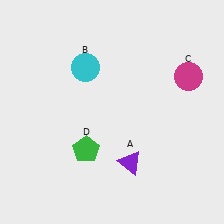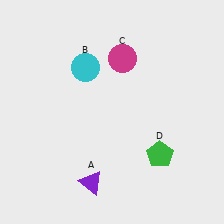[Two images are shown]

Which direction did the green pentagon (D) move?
The green pentagon (D) moved right.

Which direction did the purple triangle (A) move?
The purple triangle (A) moved left.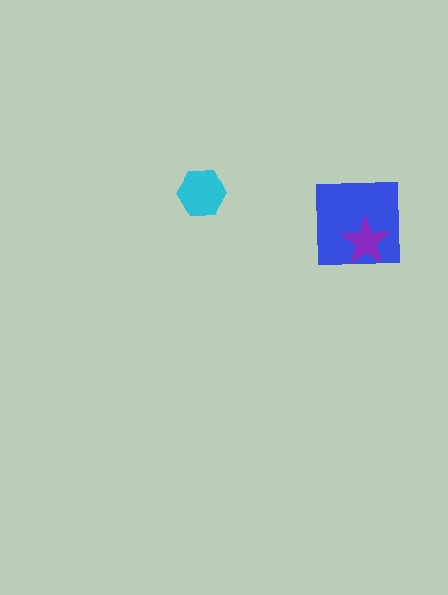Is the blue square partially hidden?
Yes, it is partially covered by another shape.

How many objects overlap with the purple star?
1 object overlaps with the purple star.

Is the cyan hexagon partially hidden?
No, no other shape covers it.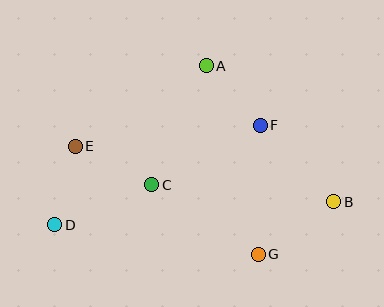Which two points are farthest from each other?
Points B and D are farthest from each other.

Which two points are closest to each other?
Points A and F are closest to each other.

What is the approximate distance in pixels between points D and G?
The distance between D and G is approximately 206 pixels.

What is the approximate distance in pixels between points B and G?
The distance between B and G is approximately 92 pixels.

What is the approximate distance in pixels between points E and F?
The distance between E and F is approximately 186 pixels.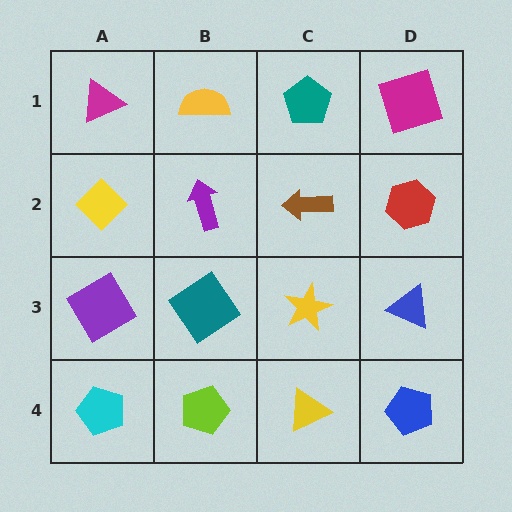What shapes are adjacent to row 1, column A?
A yellow diamond (row 2, column A), a yellow semicircle (row 1, column B).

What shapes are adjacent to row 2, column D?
A magenta square (row 1, column D), a blue triangle (row 3, column D), a brown arrow (row 2, column C).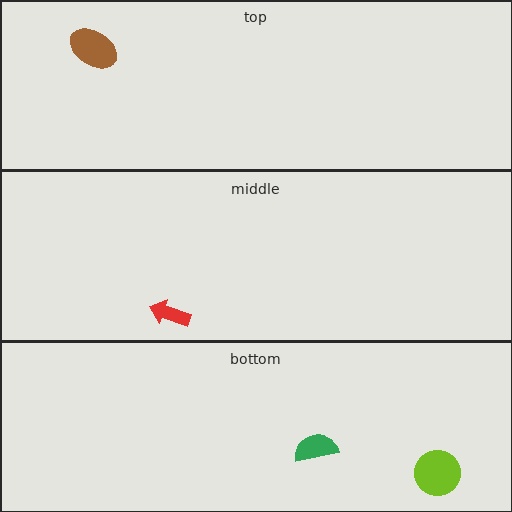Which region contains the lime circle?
The bottom region.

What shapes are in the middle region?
The red arrow.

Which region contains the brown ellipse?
The top region.